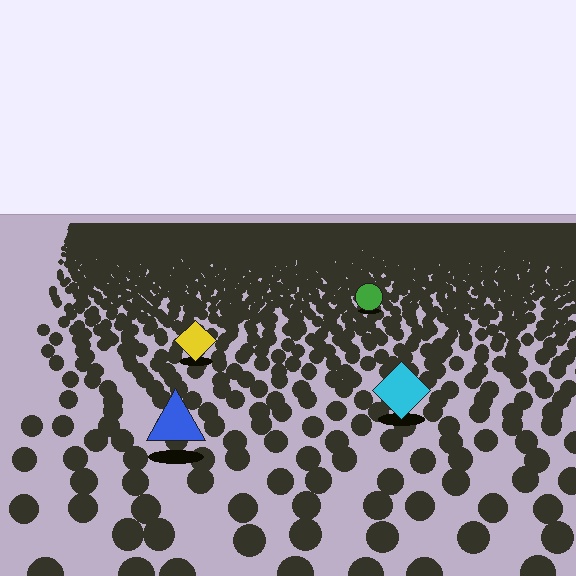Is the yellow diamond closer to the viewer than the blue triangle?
No. The blue triangle is closer — you can tell from the texture gradient: the ground texture is coarser near it.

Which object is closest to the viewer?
The blue triangle is closest. The texture marks near it are larger and more spread out.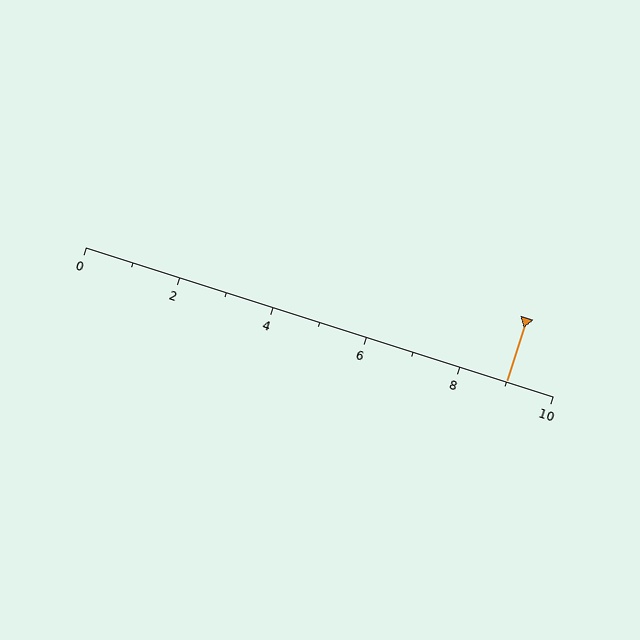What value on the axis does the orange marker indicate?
The marker indicates approximately 9.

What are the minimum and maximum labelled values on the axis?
The axis runs from 0 to 10.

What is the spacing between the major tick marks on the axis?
The major ticks are spaced 2 apart.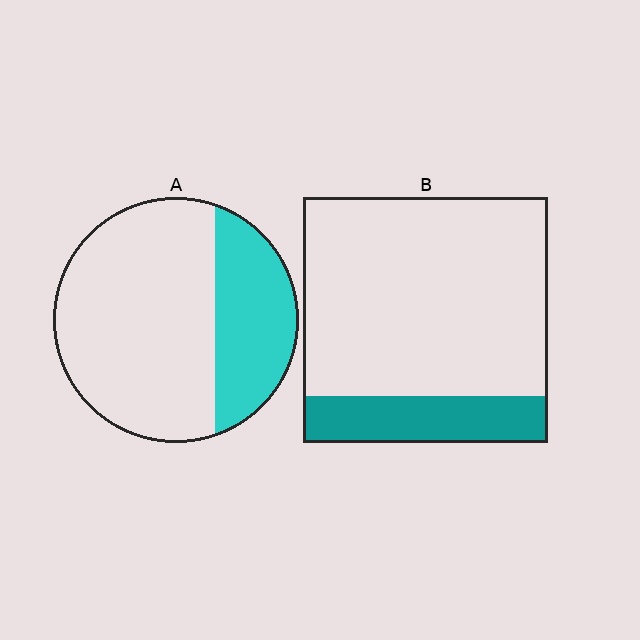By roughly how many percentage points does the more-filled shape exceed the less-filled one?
By roughly 10 percentage points (A over B).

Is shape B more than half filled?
No.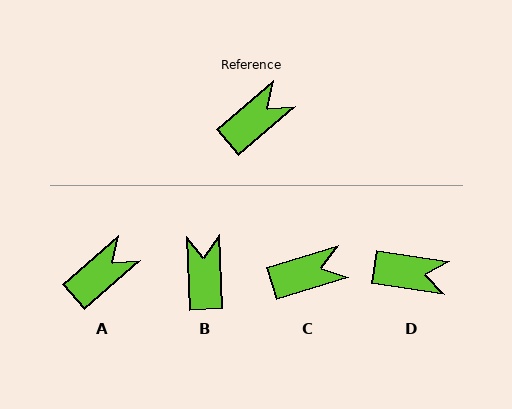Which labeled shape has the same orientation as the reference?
A.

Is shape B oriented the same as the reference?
No, it is off by about 51 degrees.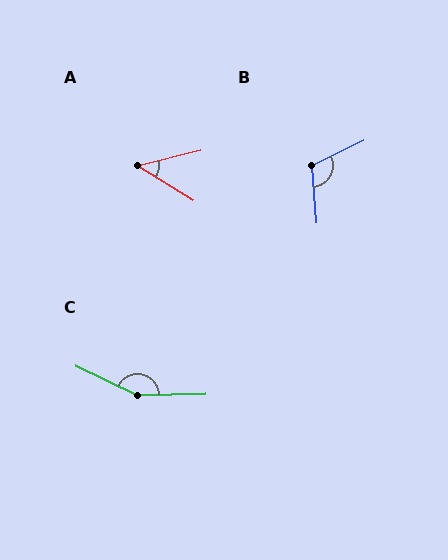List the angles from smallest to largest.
A (46°), B (111°), C (153°).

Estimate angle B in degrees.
Approximately 111 degrees.